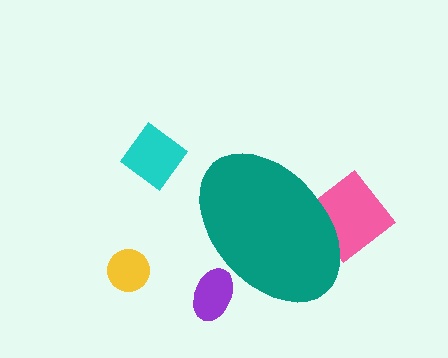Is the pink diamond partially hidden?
Yes, the pink diamond is partially hidden behind the teal ellipse.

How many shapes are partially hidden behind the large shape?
2 shapes are partially hidden.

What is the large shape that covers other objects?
A teal ellipse.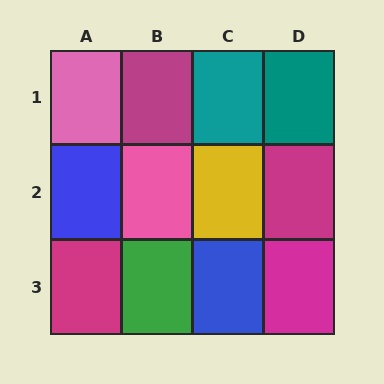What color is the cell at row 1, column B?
Magenta.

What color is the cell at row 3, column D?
Magenta.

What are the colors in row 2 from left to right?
Blue, pink, yellow, magenta.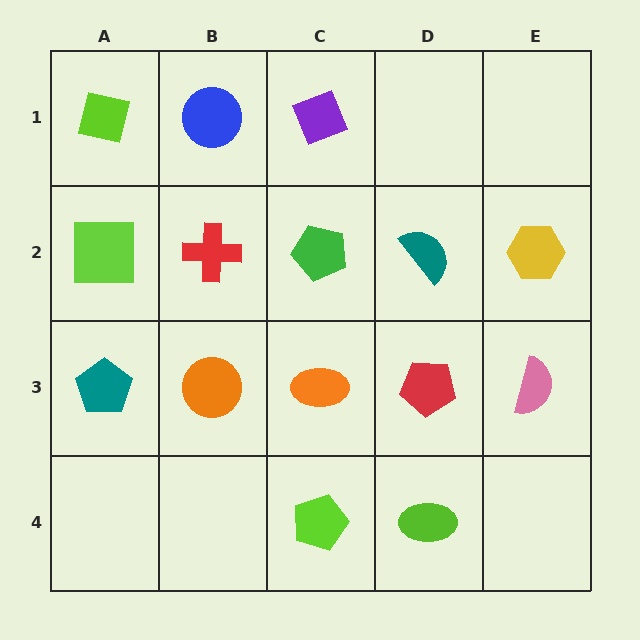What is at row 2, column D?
A teal semicircle.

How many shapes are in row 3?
5 shapes.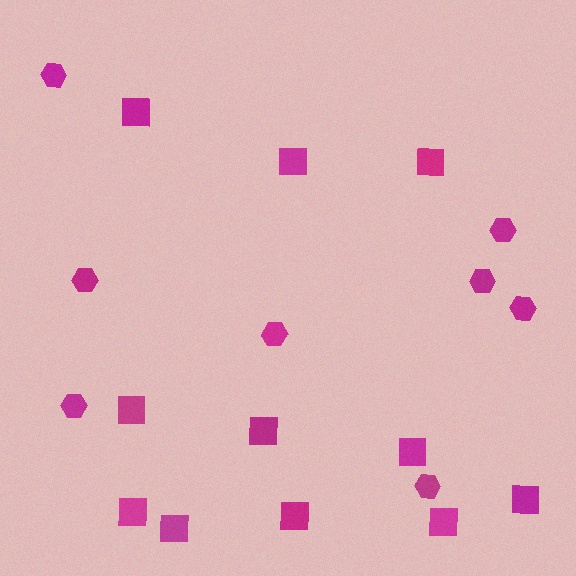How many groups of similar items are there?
There are 2 groups: one group of hexagons (8) and one group of squares (11).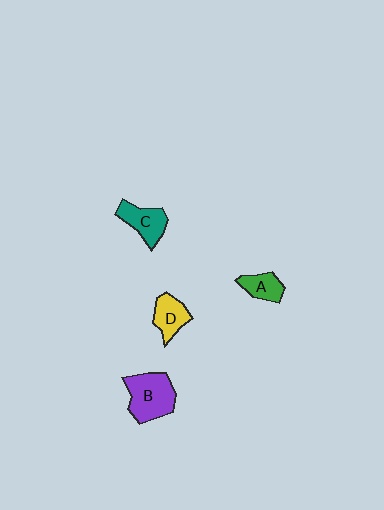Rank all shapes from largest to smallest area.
From largest to smallest: B (purple), C (teal), D (yellow), A (green).